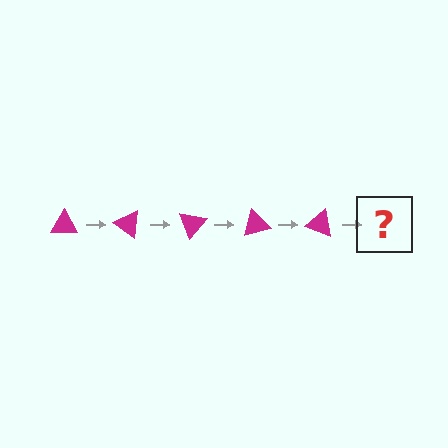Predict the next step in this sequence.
The next step is a magenta triangle rotated 175 degrees.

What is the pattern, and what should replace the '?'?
The pattern is that the triangle rotates 35 degrees each step. The '?' should be a magenta triangle rotated 175 degrees.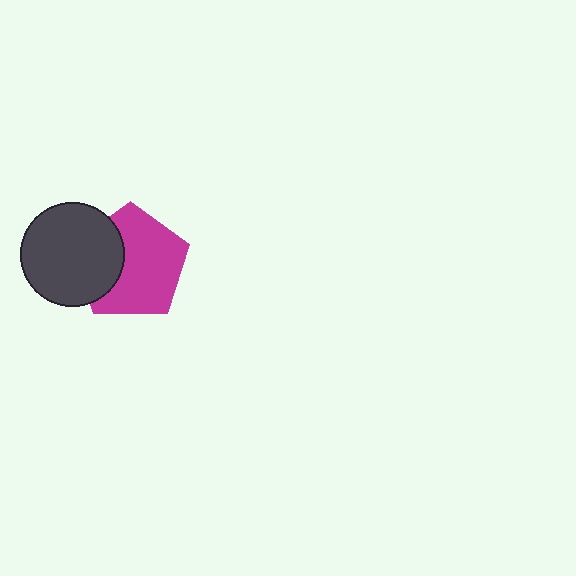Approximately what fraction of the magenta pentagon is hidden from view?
Roughly 32% of the magenta pentagon is hidden behind the dark gray circle.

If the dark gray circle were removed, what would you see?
You would see the complete magenta pentagon.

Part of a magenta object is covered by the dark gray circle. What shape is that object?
It is a pentagon.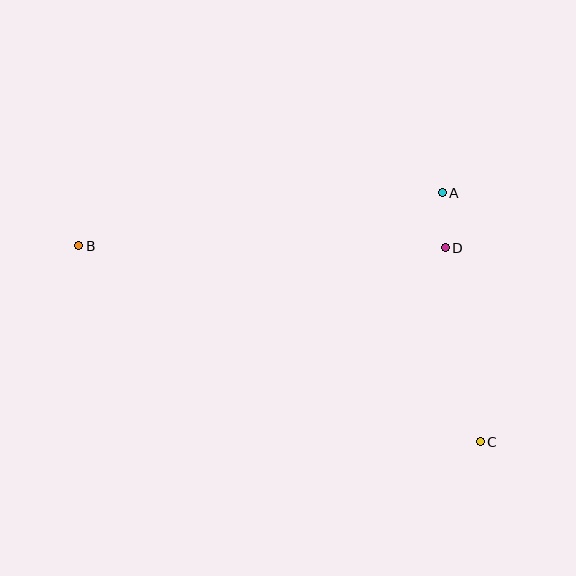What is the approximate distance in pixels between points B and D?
The distance between B and D is approximately 367 pixels.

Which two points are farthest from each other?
Points B and C are farthest from each other.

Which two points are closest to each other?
Points A and D are closest to each other.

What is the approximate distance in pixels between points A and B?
The distance between A and B is approximately 367 pixels.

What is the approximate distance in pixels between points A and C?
The distance between A and C is approximately 252 pixels.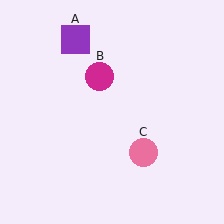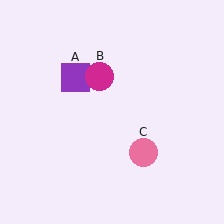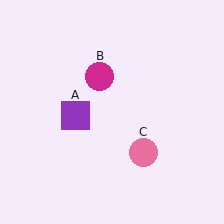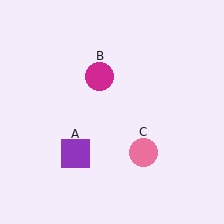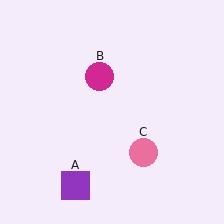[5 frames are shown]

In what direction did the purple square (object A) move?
The purple square (object A) moved down.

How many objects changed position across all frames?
1 object changed position: purple square (object A).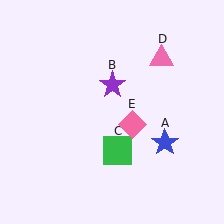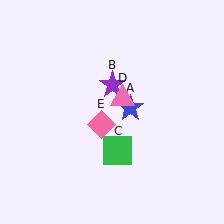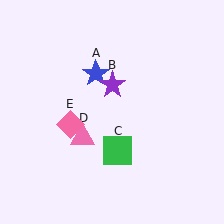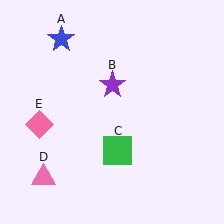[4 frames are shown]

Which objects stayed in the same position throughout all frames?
Purple star (object B) and green square (object C) remained stationary.